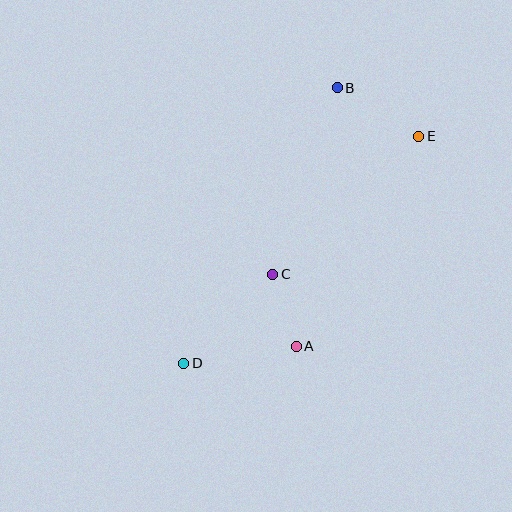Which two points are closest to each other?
Points A and C are closest to each other.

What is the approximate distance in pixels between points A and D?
The distance between A and D is approximately 114 pixels.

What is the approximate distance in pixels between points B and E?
The distance between B and E is approximately 95 pixels.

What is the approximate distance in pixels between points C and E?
The distance between C and E is approximately 201 pixels.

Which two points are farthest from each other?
Points D and E are farthest from each other.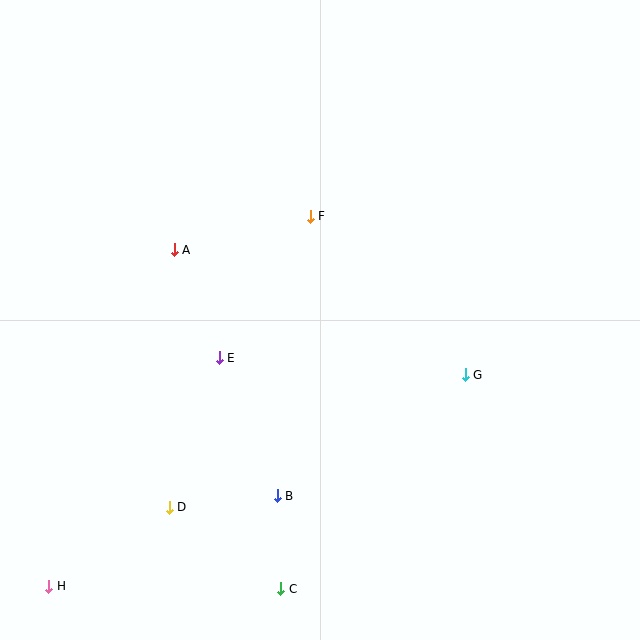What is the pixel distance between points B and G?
The distance between B and G is 223 pixels.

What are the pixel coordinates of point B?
Point B is at (277, 496).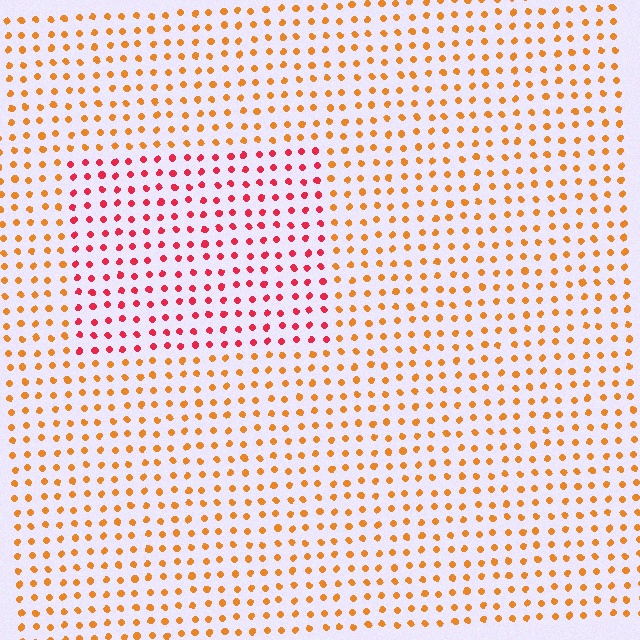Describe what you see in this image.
The image is filled with small orange elements in a uniform arrangement. A rectangle-shaped region is visible where the elements are tinted to a slightly different hue, forming a subtle color boundary.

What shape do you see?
I see a rectangle.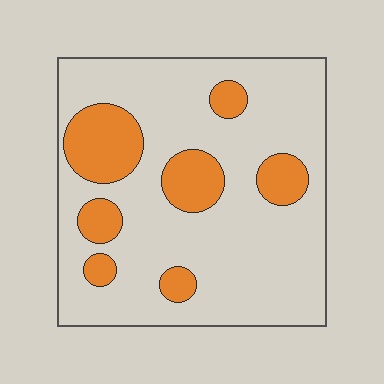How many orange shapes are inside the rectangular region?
7.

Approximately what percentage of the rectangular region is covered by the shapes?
Approximately 20%.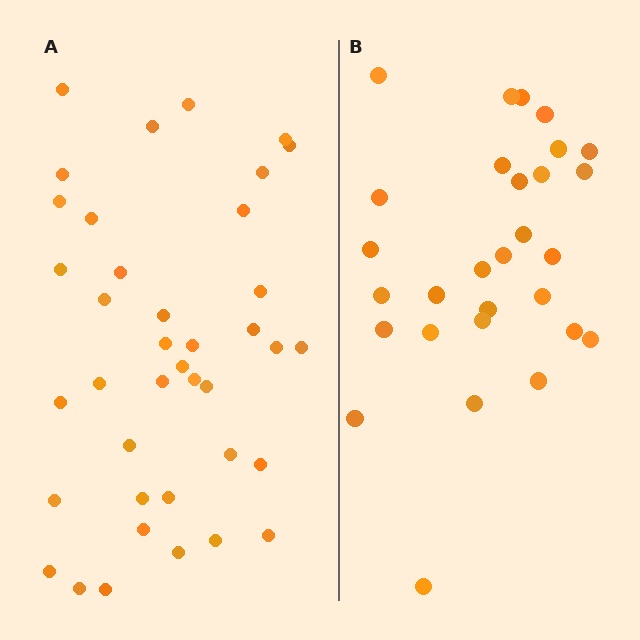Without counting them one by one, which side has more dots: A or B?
Region A (the left region) has more dots.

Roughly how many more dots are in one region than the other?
Region A has roughly 10 or so more dots than region B.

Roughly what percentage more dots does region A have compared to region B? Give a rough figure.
About 35% more.